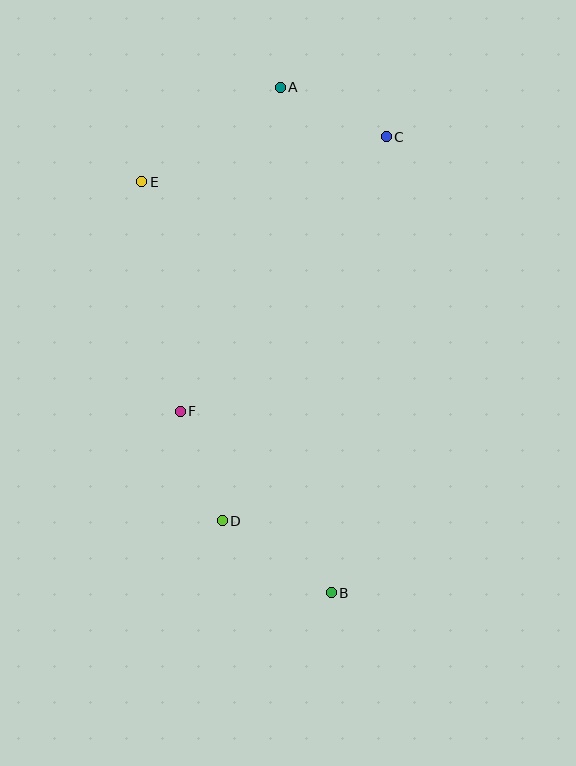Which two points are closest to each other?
Points D and F are closest to each other.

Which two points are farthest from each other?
Points A and B are farthest from each other.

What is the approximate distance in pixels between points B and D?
The distance between B and D is approximately 131 pixels.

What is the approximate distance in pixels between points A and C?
The distance between A and C is approximately 117 pixels.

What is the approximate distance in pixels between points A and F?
The distance between A and F is approximately 339 pixels.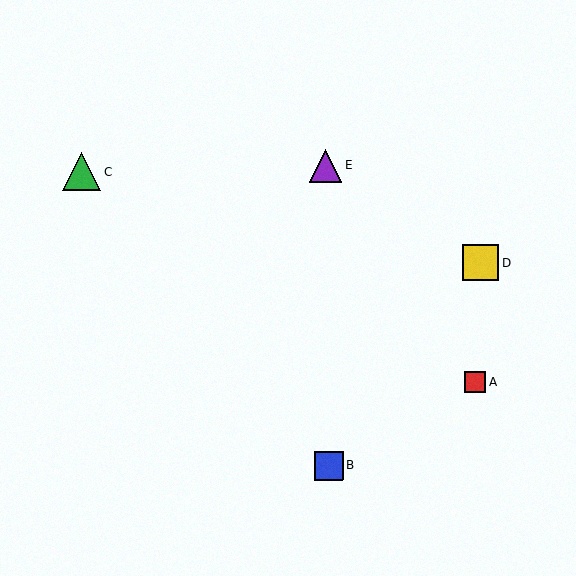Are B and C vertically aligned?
No, B is at x≈328 and C is at x≈81.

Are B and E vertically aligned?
Yes, both are at x≈328.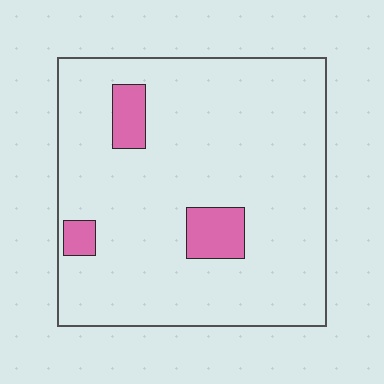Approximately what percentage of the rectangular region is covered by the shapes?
Approximately 10%.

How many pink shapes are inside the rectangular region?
3.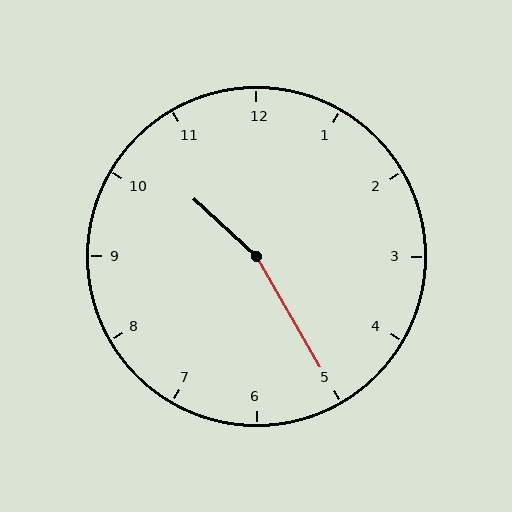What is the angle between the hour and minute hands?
Approximately 162 degrees.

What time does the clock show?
10:25.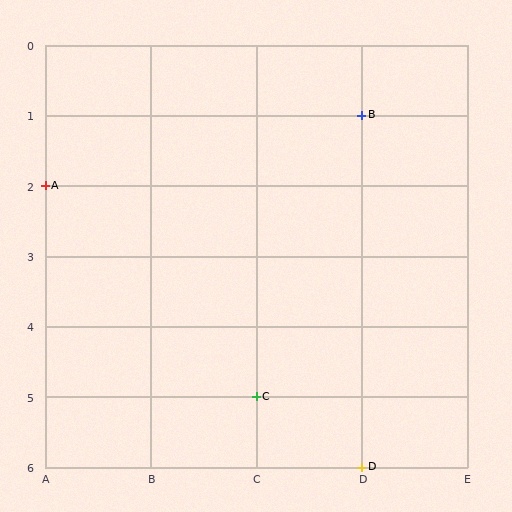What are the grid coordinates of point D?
Point D is at grid coordinates (D, 6).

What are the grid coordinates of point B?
Point B is at grid coordinates (D, 1).